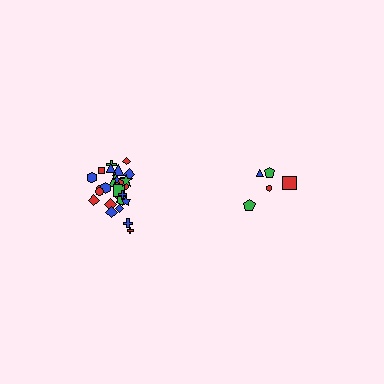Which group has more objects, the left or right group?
The left group.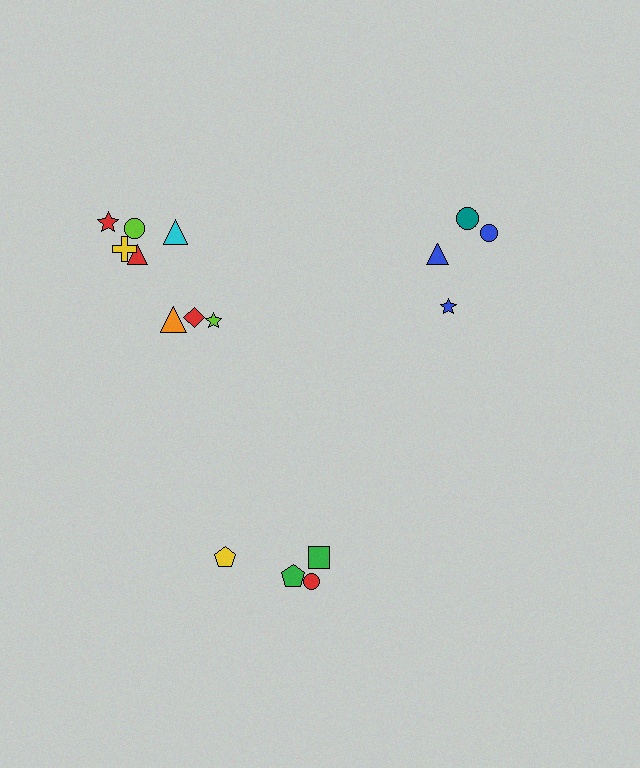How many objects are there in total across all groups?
There are 16 objects.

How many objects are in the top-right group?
There are 4 objects.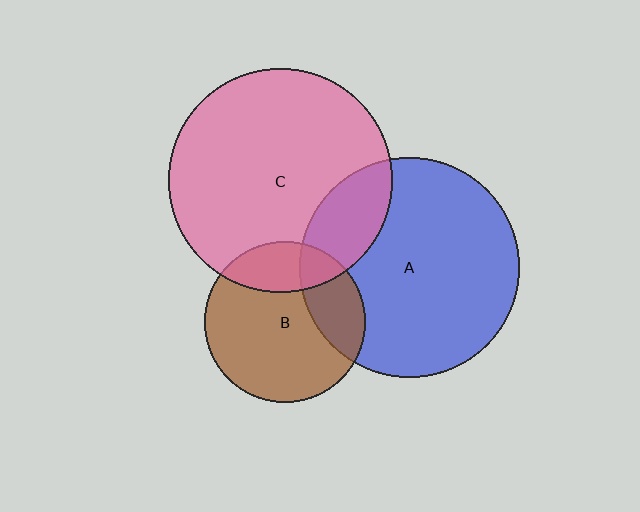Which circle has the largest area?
Circle C (pink).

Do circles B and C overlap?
Yes.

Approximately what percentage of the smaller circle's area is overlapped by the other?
Approximately 20%.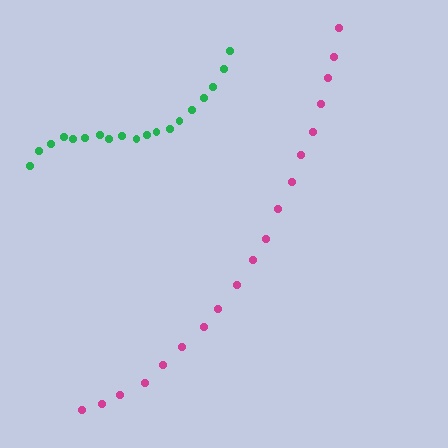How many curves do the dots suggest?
There are 2 distinct paths.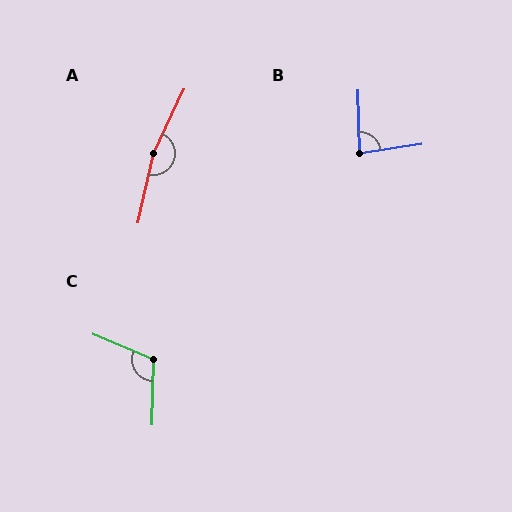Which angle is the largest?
A, at approximately 168 degrees.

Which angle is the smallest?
B, at approximately 83 degrees.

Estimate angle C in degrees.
Approximately 111 degrees.